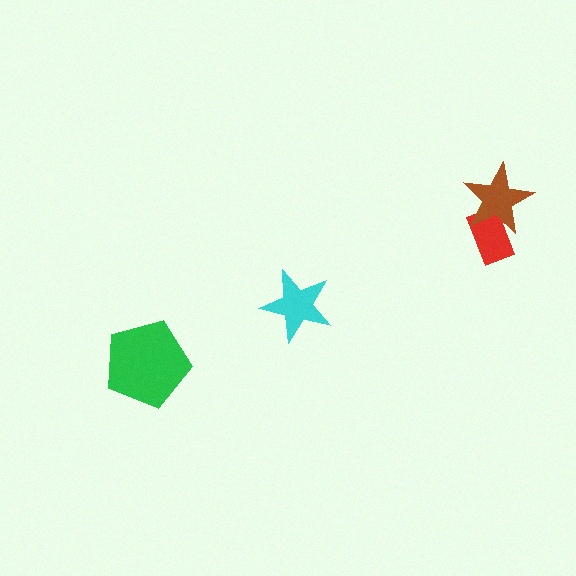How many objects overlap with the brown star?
1 object overlaps with the brown star.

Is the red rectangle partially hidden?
Yes, it is partially covered by another shape.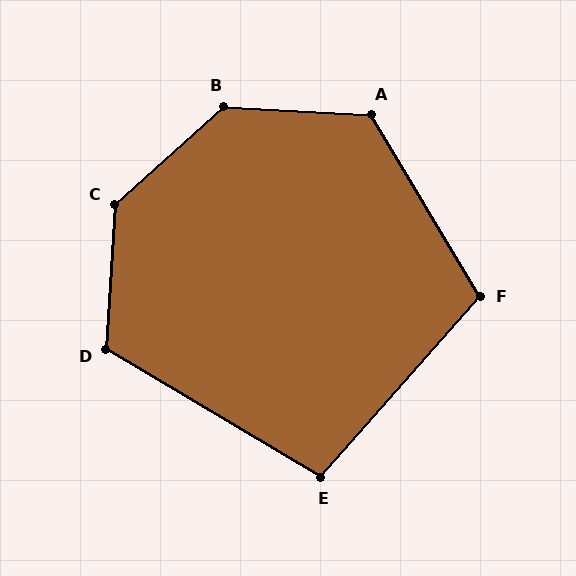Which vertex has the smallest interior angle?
E, at approximately 101 degrees.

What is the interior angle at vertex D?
Approximately 117 degrees (obtuse).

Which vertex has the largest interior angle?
C, at approximately 135 degrees.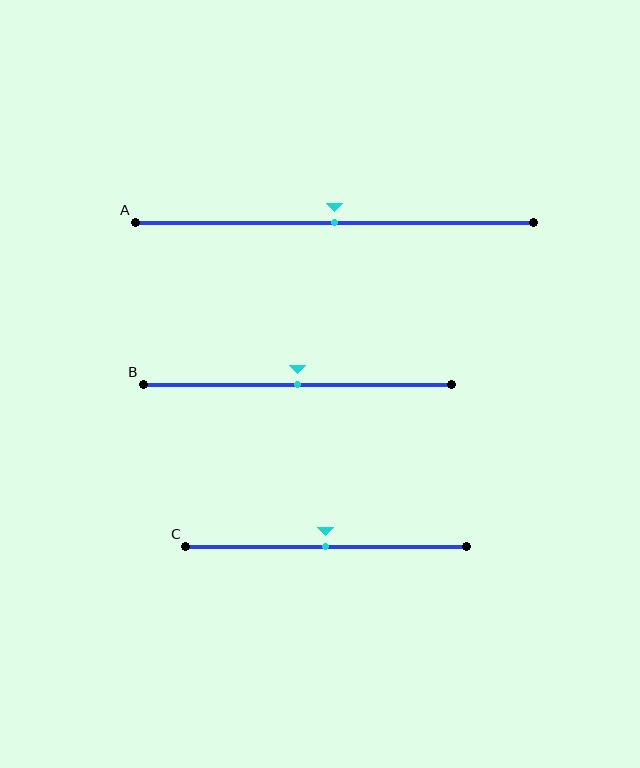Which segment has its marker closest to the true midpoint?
Segment A has its marker closest to the true midpoint.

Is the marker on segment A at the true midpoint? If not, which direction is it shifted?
Yes, the marker on segment A is at the true midpoint.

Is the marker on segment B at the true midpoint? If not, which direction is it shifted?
Yes, the marker on segment B is at the true midpoint.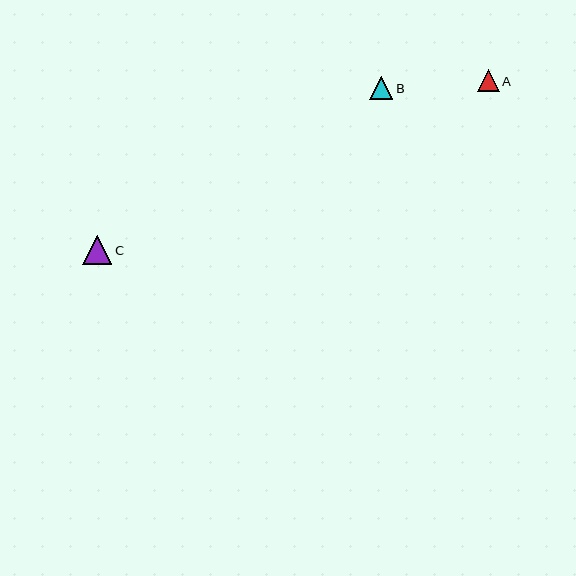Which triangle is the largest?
Triangle C is the largest with a size of approximately 29 pixels.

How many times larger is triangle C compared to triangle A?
Triangle C is approximately 1.3 times the size of triangle A.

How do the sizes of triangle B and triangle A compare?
Triangle B and triangle A are approximately the same size.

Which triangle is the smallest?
Triangle A is the smallest with a size of approximately 22 pixels.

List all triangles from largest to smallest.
From largest to smallest: C, B, A.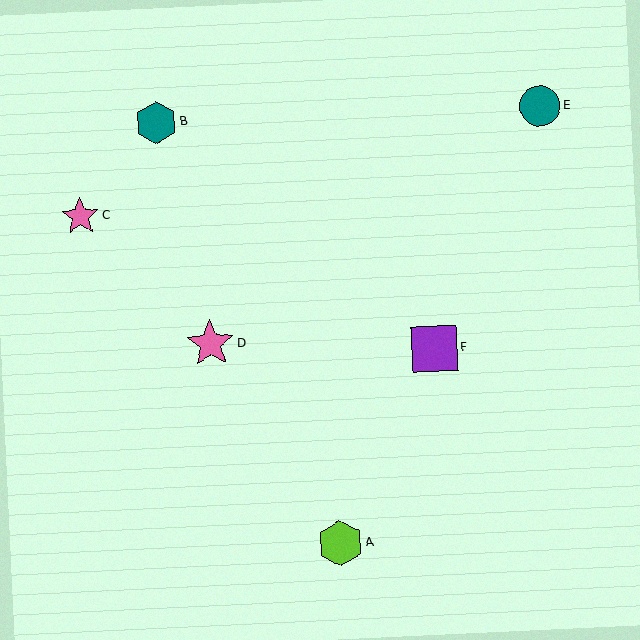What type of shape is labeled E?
Shape E is a teal circle.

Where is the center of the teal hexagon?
The center of the teal hexagon is at (156, 123).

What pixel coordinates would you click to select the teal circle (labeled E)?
Click at (540, 106) to select the teal circle E.